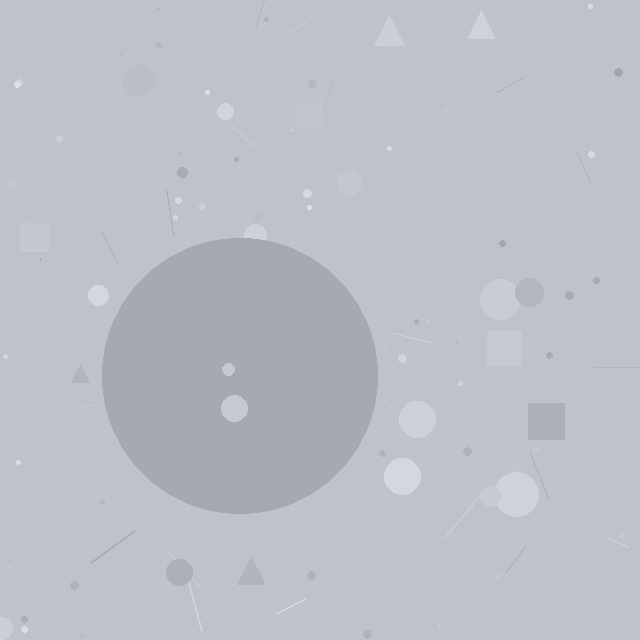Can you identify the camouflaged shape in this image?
The camouflaged shape is a circle.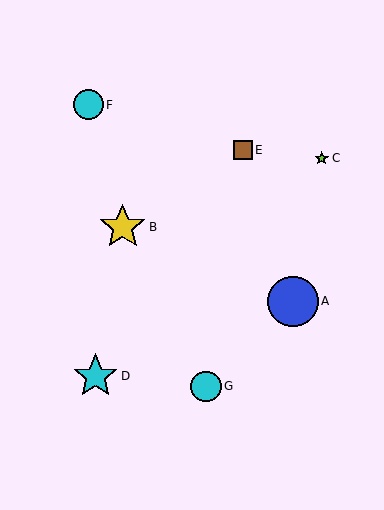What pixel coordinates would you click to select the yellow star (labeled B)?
Click at (123, 227) to select the yellow star B.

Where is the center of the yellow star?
The center of the yellow star is at (123, 227).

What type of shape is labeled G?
Shape G is a cyan circle.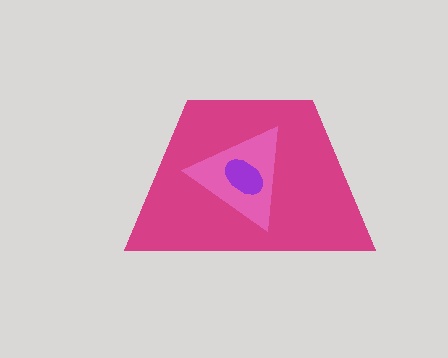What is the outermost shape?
The magenta trapezoid.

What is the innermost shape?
The purple ellipse.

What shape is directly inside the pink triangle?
The purple ellipse.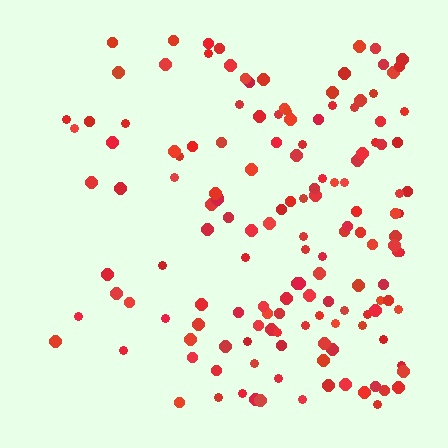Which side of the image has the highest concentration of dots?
The right.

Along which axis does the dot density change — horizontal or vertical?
Horizontal.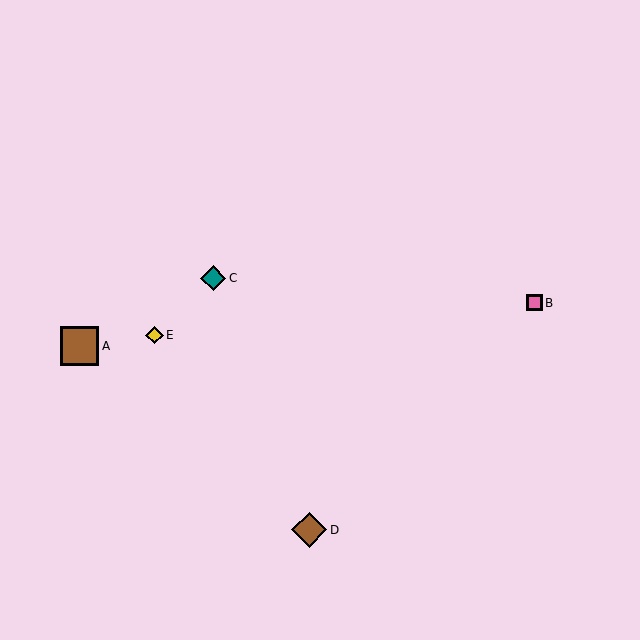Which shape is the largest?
The brown square (labeled A) is the largest.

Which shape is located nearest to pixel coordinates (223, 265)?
The teal diamond (labeled C) at (213, 278) is nearest to that location.